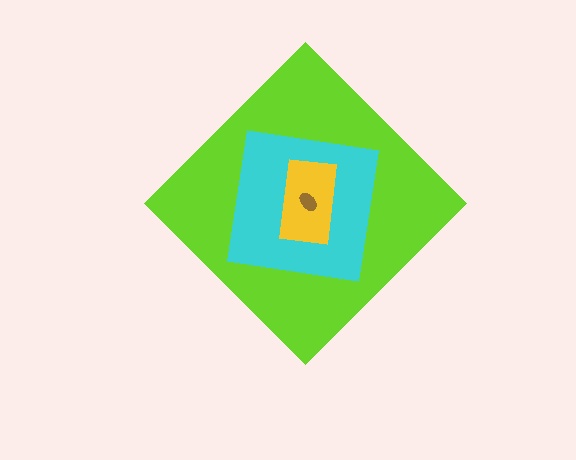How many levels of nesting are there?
4.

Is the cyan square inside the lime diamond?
Yes.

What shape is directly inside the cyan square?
The yellow rectangle.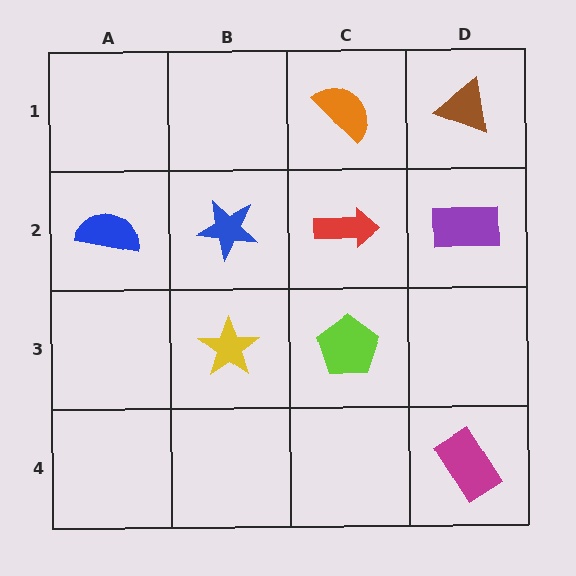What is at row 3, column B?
A yellow star.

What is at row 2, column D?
A purple rectangle.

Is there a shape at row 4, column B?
No, that cell is empty.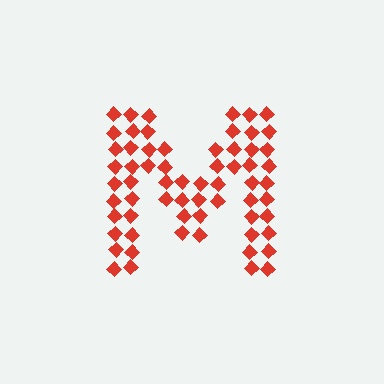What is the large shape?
The large shape is the letter M.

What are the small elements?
The small elements are diamonds.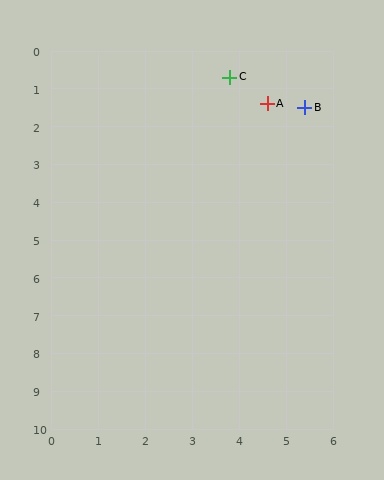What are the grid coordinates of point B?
Point B is at approximately (5.4, 1.5).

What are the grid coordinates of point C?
Point C is at approximately (3.8, 0.7).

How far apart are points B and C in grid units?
Points B and C are about 1.8 grid units apart.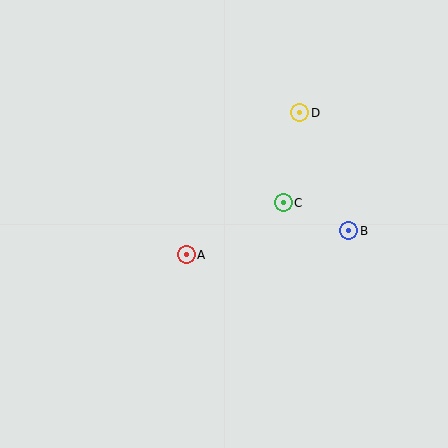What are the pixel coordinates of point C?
Point C is at (283, 203).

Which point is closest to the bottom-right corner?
Point B is closest to the bottom-right corner.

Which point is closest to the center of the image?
Point A at (186, 255) is closest to the center.